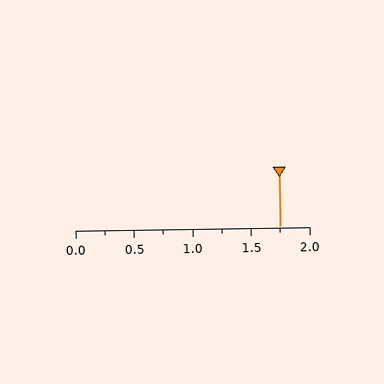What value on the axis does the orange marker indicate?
The marker indicates approximately 1.75.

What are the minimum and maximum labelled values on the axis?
The axis runs from 0.0 to 2.0.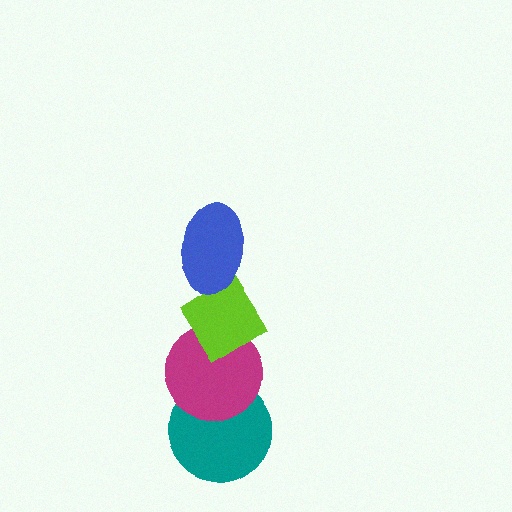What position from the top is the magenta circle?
The magenta circle is 3rd from the top.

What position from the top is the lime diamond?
The lime diamond is 2nd from the top.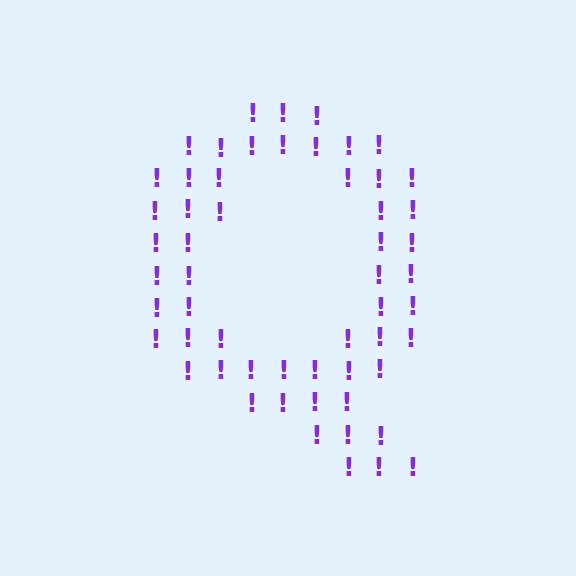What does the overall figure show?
The overall figure shows the letter Q.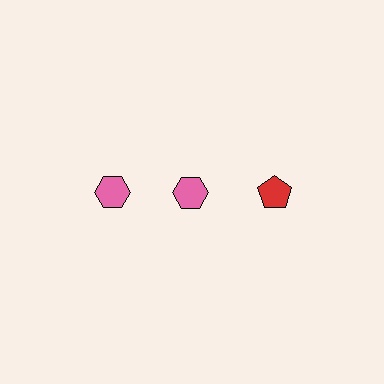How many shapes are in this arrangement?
There are 3 shapes arranged in a grid pattern.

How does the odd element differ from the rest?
It differs in both color (red instead of pink) and shape (pentagon instead of hexagon).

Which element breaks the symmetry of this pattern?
The red pentagon in the top row, center column breaks the symmetry. All other shapes are pink hexagons.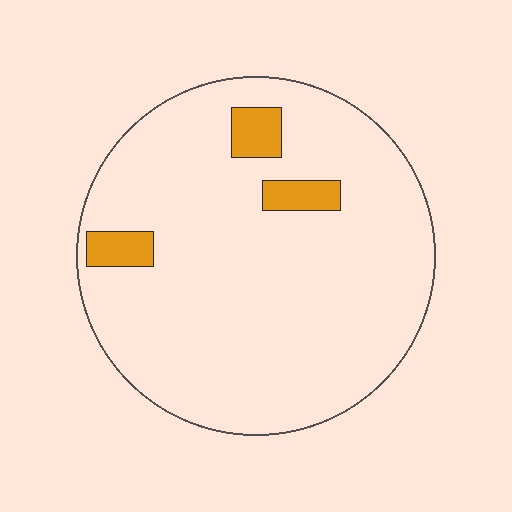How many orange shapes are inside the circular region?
3.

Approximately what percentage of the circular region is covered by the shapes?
Approximately 5%.